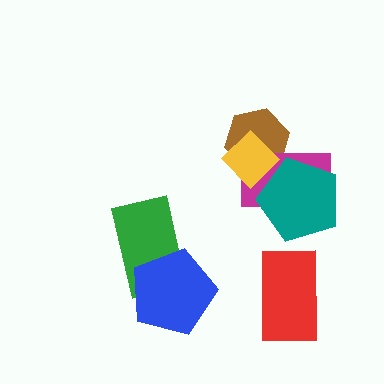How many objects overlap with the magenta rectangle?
3 objects overlap with the magenta rectangle.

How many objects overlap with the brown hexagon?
2 objects overlap with the brown hexagon.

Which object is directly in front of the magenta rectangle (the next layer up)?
The teal pentagon is directly in front of the magenta rectangle.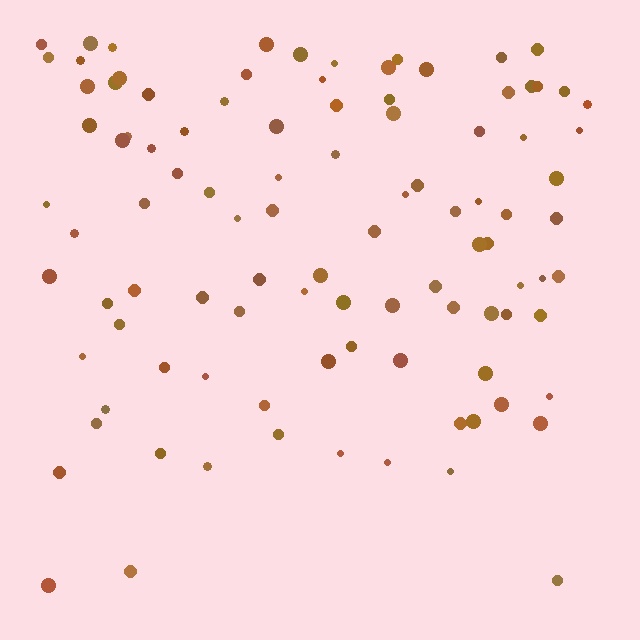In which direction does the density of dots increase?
From bottom to top, with the top side densest.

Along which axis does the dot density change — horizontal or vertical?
Vertical.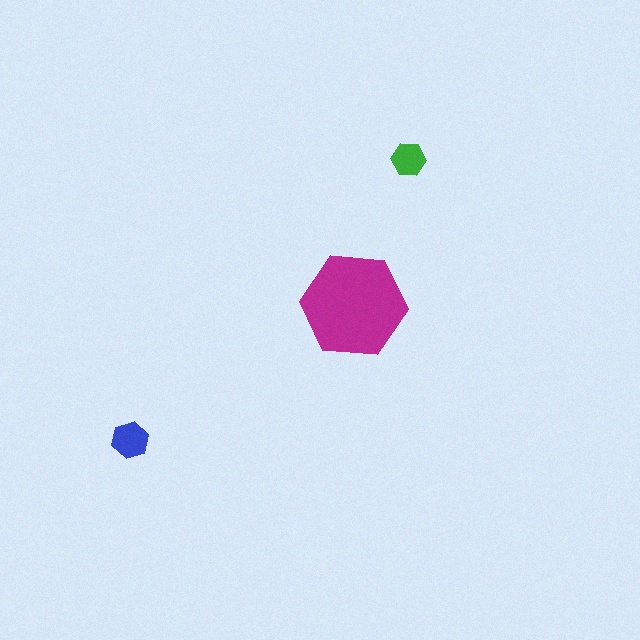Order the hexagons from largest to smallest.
the magenta one, the blue one, the green one.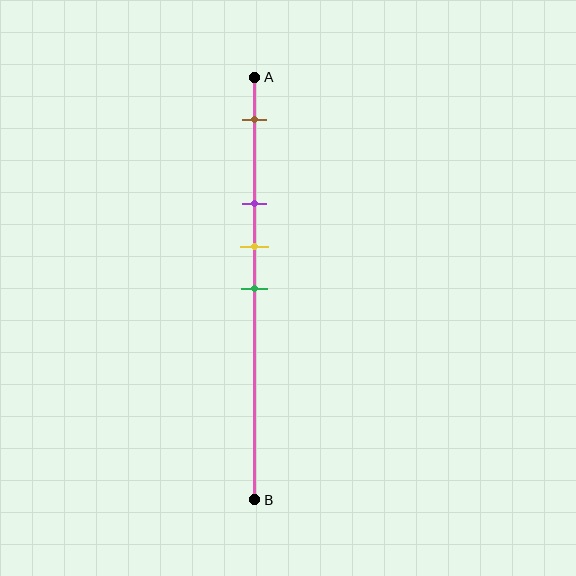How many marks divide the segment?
There are 4 marks dividing the segment.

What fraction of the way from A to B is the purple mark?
The purple mark is approximately 30% (0.3) of the way from A to B.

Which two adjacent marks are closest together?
The yellow and green marks are the closest adjacent pair.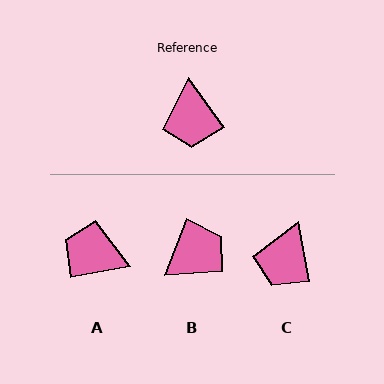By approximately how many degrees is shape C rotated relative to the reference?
Approximately 26 degrees clockwise.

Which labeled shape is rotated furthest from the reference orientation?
B, about 122 degrees away.